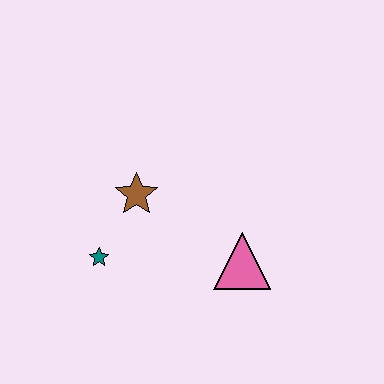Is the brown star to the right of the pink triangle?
No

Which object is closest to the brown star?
The teal star is closest to the brown star.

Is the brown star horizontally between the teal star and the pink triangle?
Yes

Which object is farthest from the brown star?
The pink triangle is farthest from the brown star.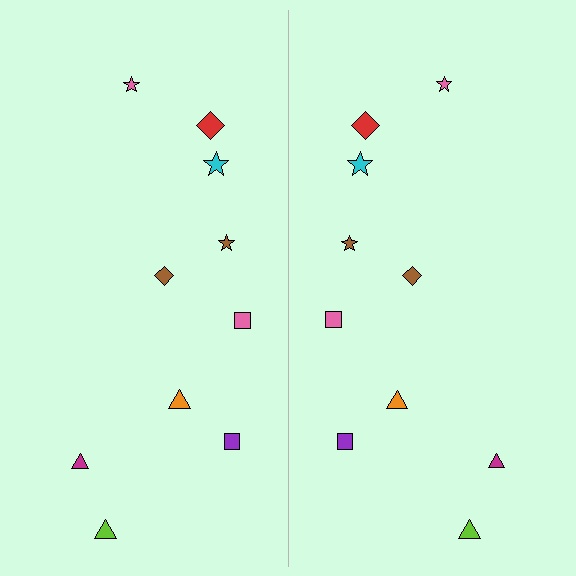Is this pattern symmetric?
Yes, this pattern has bilateral (reflection) symmetry.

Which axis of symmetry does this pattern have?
The pattern has a vertical axis of symmetry running through the center of the image.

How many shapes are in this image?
There are 20 shapes in this image.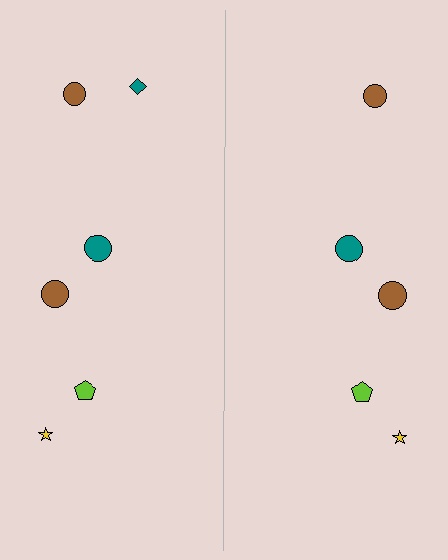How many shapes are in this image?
There are 11 shapes in this image.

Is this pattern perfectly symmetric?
No, the pattern is not perfectly symmetric. A teal diamond is missing from the right side.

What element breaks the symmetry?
A teal diamond is missing from the right side.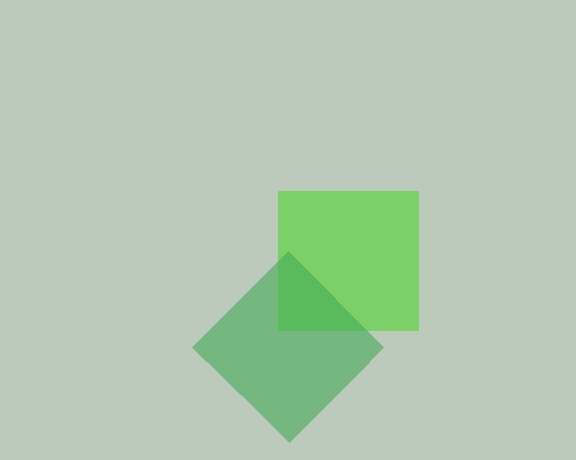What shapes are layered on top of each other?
The layered shapes are: a lime square, a green diamond.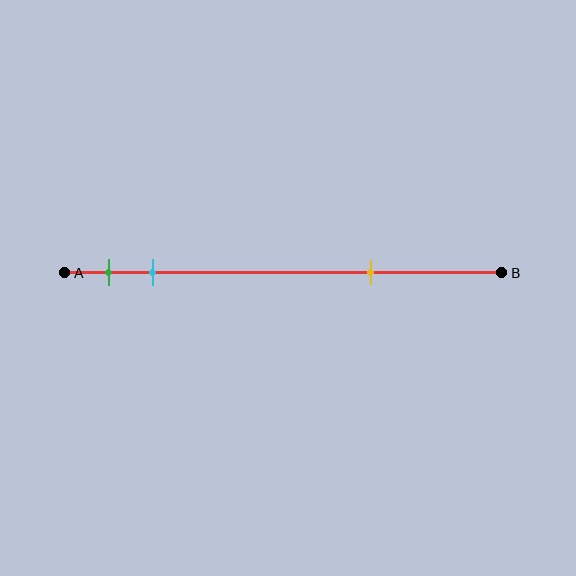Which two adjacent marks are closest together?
The green and cyan marks are the closest adjacent pair.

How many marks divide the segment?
There are 3 marks dividing the segment.